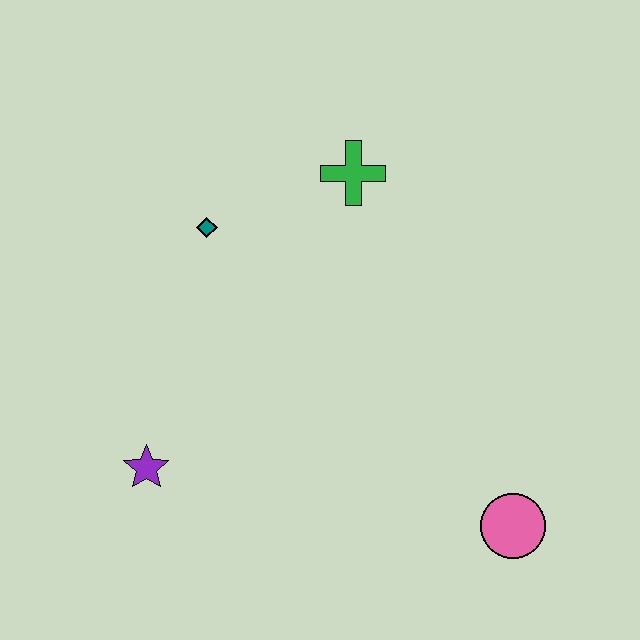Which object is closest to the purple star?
The teal diamond is closest to the purple star.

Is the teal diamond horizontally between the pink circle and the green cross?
No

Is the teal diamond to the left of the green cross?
Yes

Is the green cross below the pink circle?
No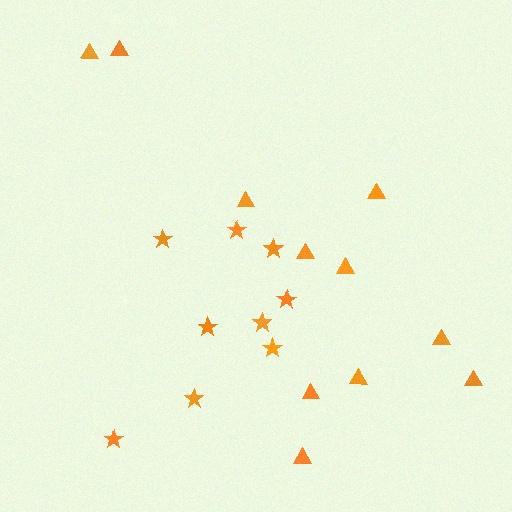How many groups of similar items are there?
There are 2 groups: one group of stars (9) and one group of triangles (11).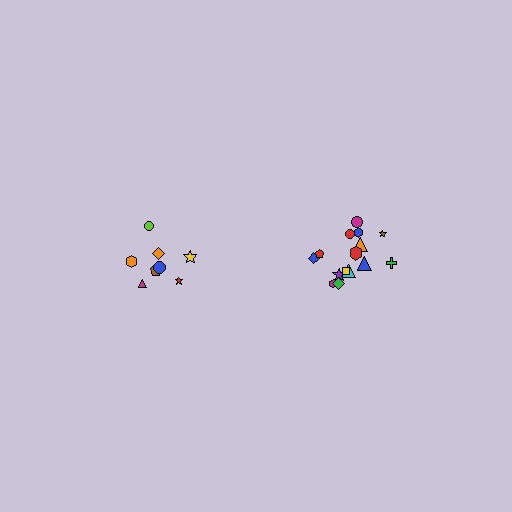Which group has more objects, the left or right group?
The right group.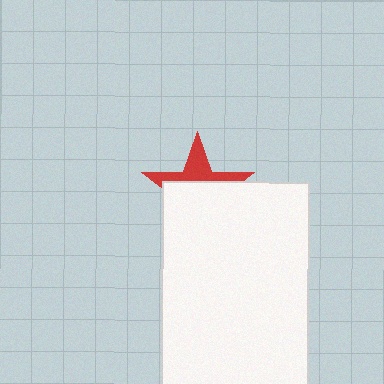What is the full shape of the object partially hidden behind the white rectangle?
The partially hidden object is a red star.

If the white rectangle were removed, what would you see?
You would see the complete red star.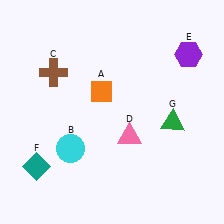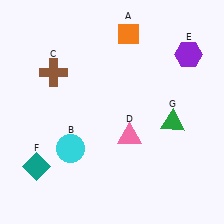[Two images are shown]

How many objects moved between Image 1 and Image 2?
1 object moved between the two images.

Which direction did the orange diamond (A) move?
The orange diamond (A) moved up.